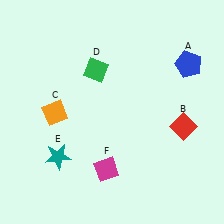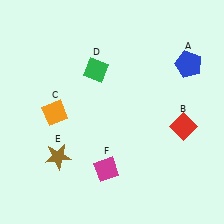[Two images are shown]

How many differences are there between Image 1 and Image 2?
There is 1 difference between the two images.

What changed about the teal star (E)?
In Image 1, E is teal. In Image 2, it changed to brown.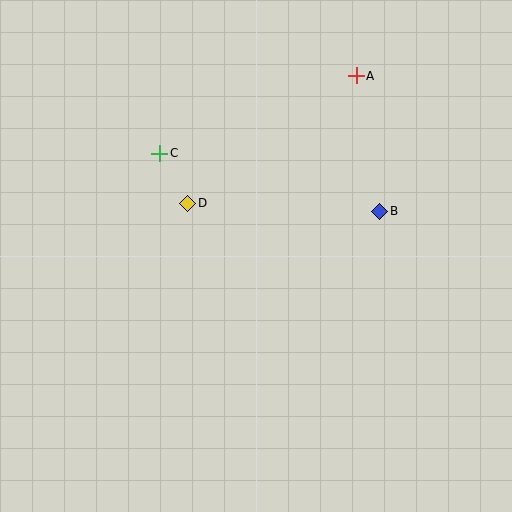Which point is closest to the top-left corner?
Point C is closest to the top-left corner.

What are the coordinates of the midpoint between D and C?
The midpoint between D and C is at (174, 178).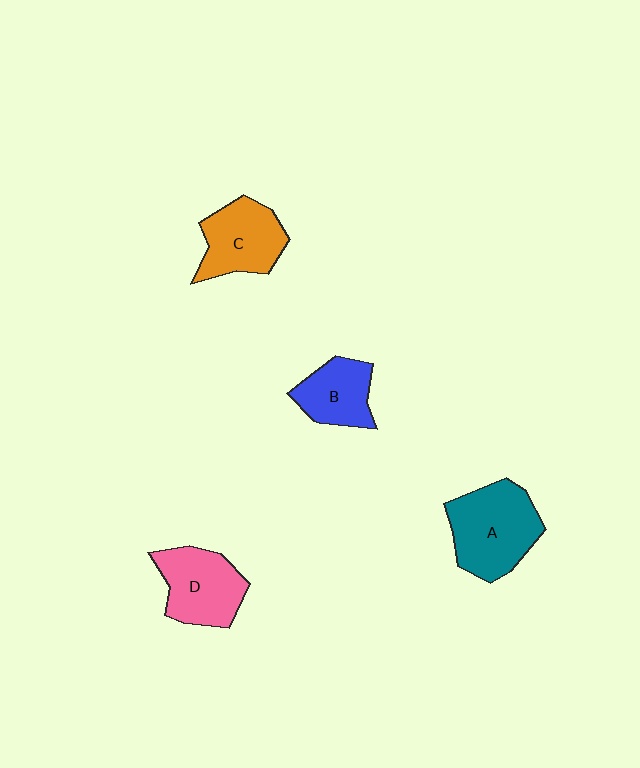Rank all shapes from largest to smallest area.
From largest to smallest: A (teal), D (pink), C (orange), B (blue).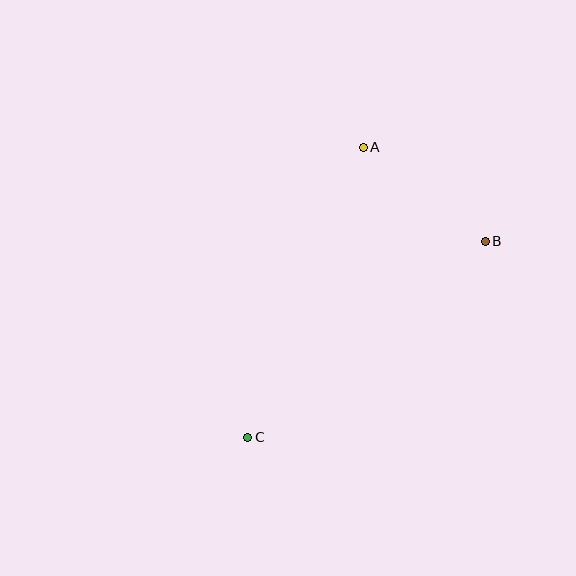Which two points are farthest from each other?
Points A and C are farthest from each other.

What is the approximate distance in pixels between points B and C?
The distance between B and C is approximately 308 pixels.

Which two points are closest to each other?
Points A and B are closest to each other.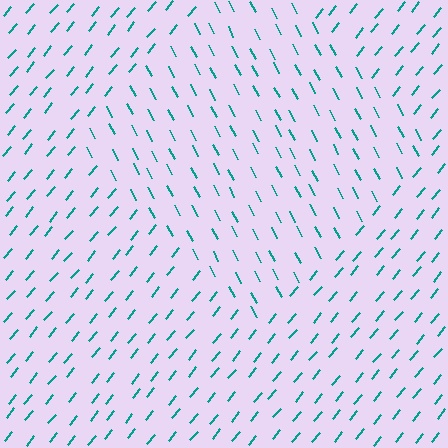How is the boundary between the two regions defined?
The boundary is defined purely by a change in line orientation (approximately 67 degrees difference). All lines are the same color and thickness.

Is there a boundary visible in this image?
Yes, there is a texture boundary formed by a change in line orientation.